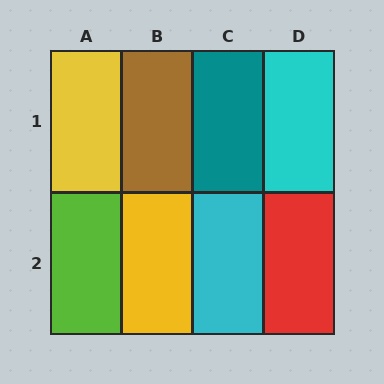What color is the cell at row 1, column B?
Brown.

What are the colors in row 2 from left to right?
Lime, yellow, cyan, red.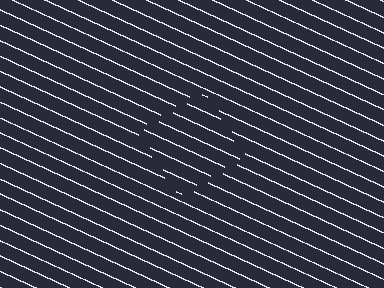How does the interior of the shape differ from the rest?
The interior of the shape contains the same grating, shifted by half a period — the contour is defined by the phase discontinuity where line-ends from the inner and outer gratings abut.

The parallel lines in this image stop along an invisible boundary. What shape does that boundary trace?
An illusory square. The interior of the shape contains the same grating, shifted by half a period — the contour is defined by the phase discontinuity where line-ends from the inner and outer gratings abut.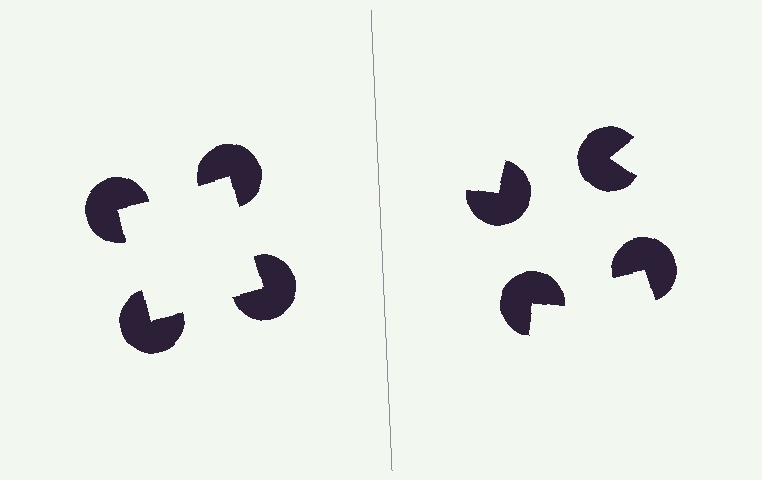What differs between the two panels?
The pac-man discs are positioned identically on both sides; only the wedge orientations differ. On the left they align to a square; on the right they are misaligned.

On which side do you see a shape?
An illusory square appears on the left side. On the right side the wedge cuts are rotated, so no coherent shape forms.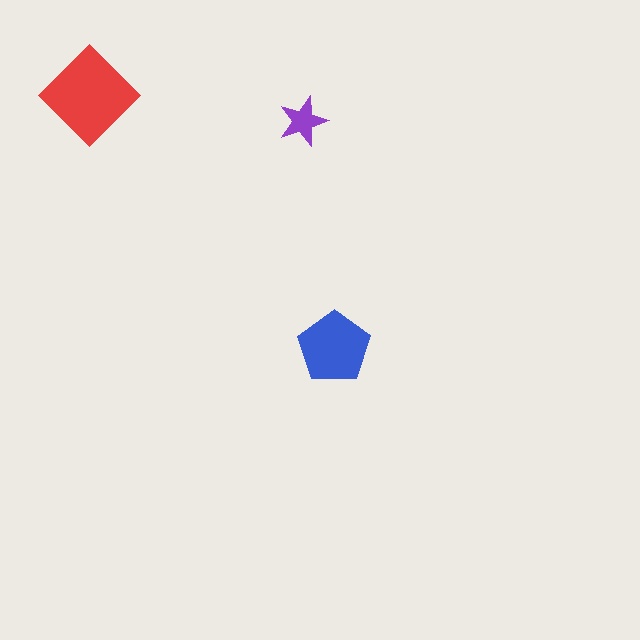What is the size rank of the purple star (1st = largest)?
3rd.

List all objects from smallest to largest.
The purple star, the blue pentagon, the red diamond.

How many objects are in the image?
There are 3 objects in the image.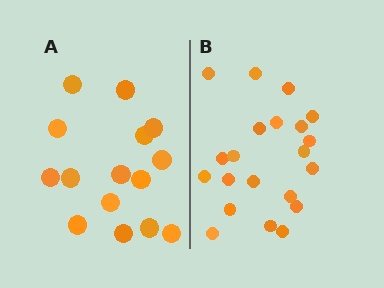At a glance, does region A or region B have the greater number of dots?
Region B (the right region) has more dots.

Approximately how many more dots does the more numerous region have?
Region B has about 6 more dots than region A.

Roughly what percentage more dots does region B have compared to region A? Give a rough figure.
About 40% more.